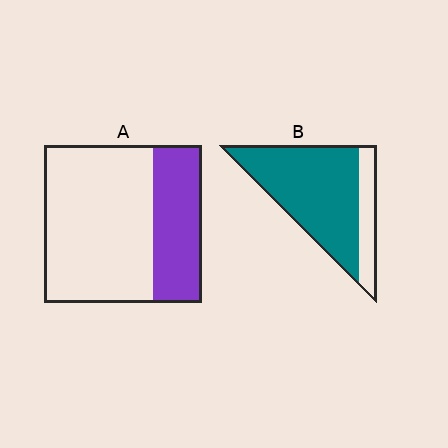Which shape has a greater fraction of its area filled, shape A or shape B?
Shape B.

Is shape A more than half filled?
No.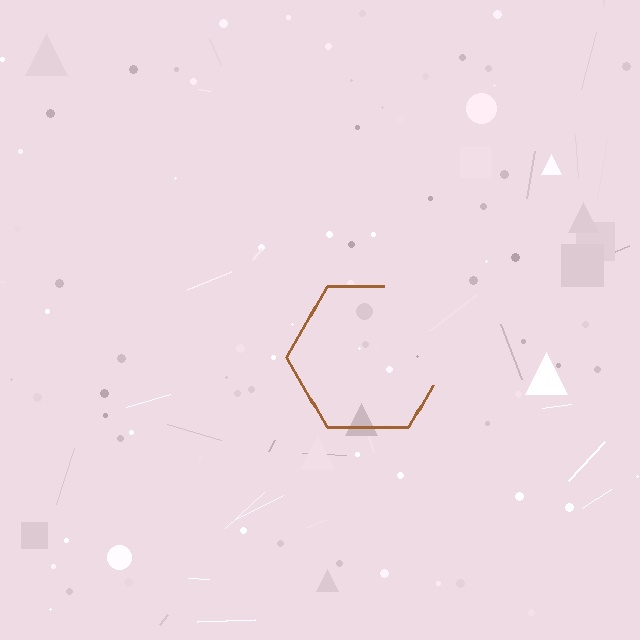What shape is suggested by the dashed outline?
The dashed outline suggests a hexagon.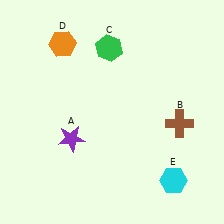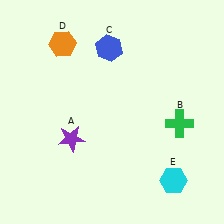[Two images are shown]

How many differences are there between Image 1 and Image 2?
There are 2 differences between the two images.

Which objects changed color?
B changed from brown to green. C changed from green to blue.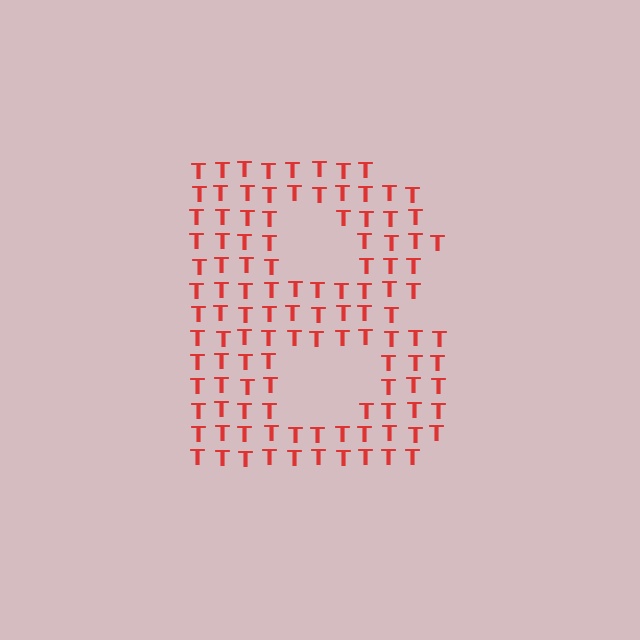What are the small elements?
The small elements are letter T's.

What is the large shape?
The large shape is the letter B.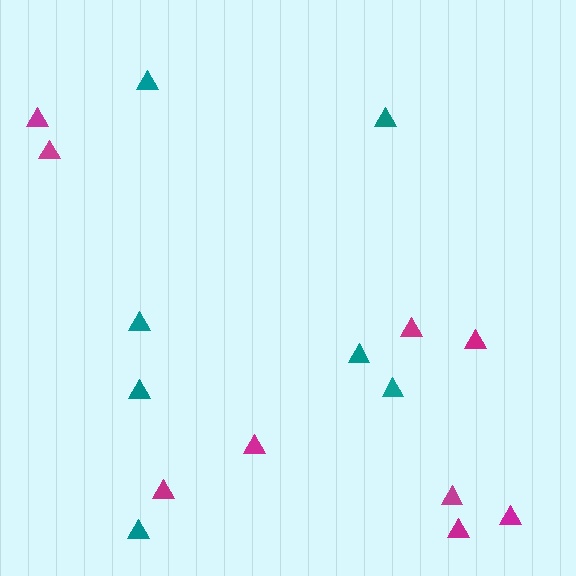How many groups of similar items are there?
There are 2 groups: one group of magenta triangles (9) and one group of teal triangles (7).